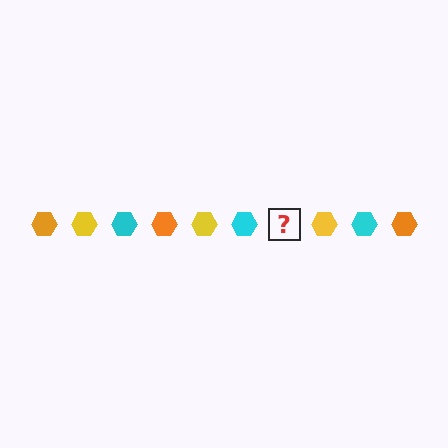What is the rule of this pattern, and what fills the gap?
The rule is that the pattern cycles through orange, yellow, cyan hexagons. The gap should be filled with an orange hexagon.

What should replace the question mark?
The question mark should be replaced with an orange hexagon.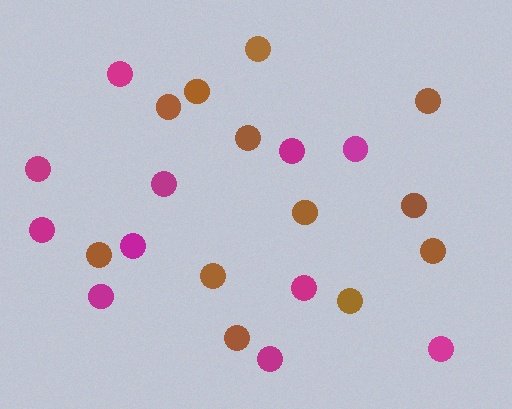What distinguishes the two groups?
There are 2 groups: one group of magenta circles (11) and one group of brown circles (12).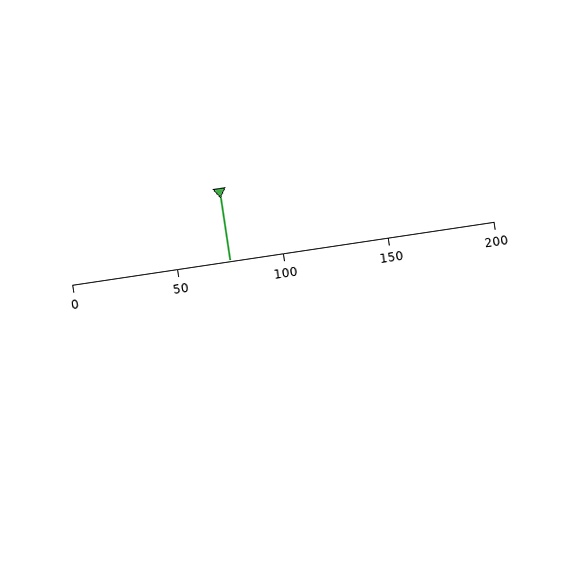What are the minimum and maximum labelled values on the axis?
The axis runs from 0 to 200.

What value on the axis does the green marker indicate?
The marker indicates approximately 75.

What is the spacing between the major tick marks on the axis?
The major ticks are spaced 50 apart.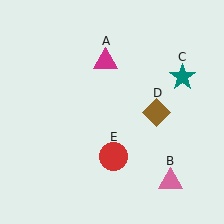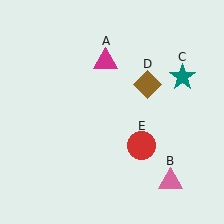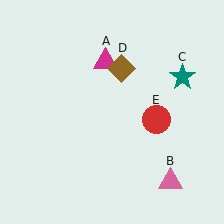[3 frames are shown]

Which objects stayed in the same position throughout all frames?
Magenta triangle (object A) and pink triangle (object B) and teal star (object C) remained stationary.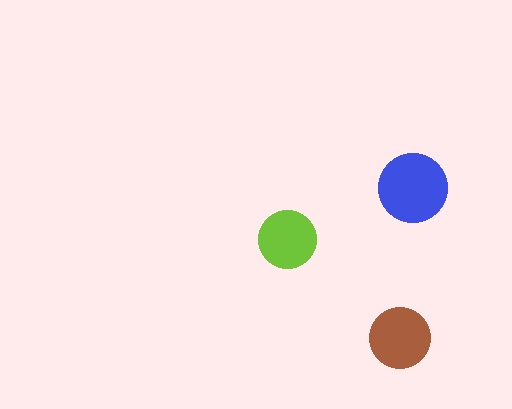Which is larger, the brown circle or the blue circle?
The blue one.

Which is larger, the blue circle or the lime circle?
The blue one.